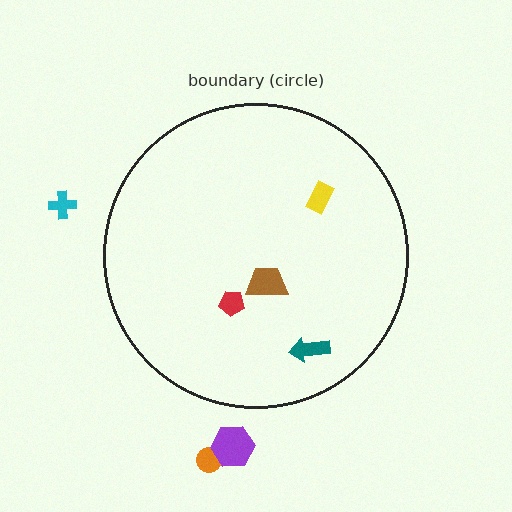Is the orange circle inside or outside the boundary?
Outside.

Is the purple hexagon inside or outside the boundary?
Outside.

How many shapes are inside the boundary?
4 inside, 3 outside.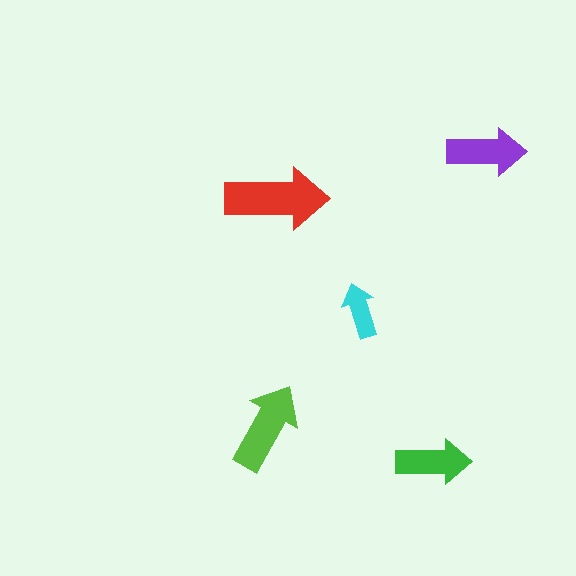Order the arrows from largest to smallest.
the red one, the lime one, the purple one, the green one, the cyan one.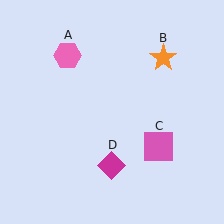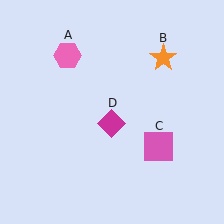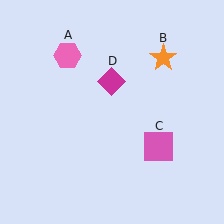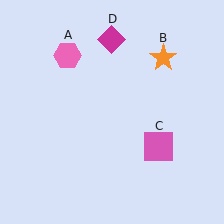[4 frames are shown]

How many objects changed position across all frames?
1 object changed position: magenta diamond (object D).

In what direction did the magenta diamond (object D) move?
The magenta diamond (object D) moved up.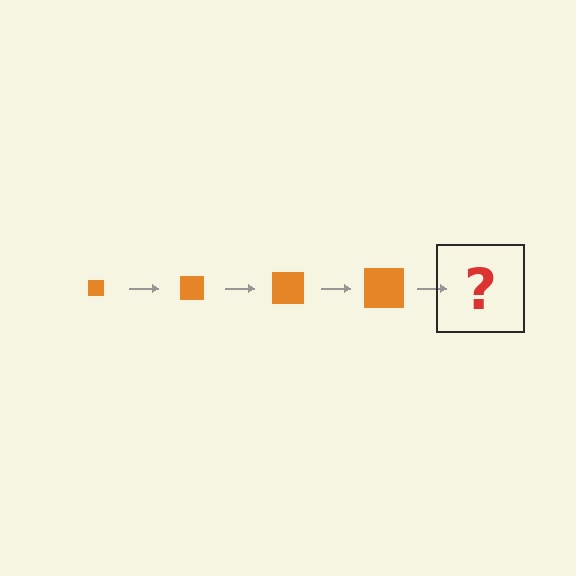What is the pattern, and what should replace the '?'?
The pattern is that the square gets progressively larger each step. The '?' should be an orange square, larger than the previous one.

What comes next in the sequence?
The next element should be an orange square, larger than the previous one.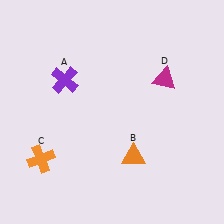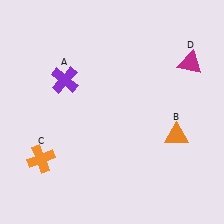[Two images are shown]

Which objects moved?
The objects that moved are: the orange triangle (B), the magenta triangle (D).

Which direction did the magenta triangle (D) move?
The magenta triangle (D) moved right.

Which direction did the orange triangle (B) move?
The orange triangle (B) moved right.